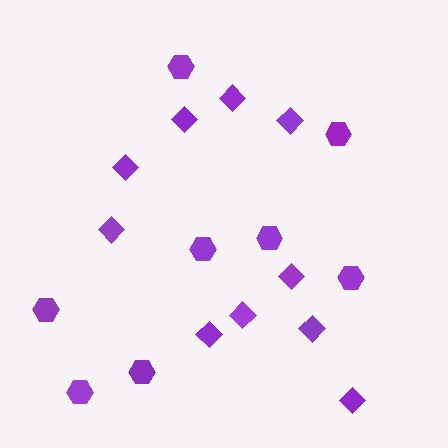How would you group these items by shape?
There are 2 groups: one group of diamonds (10) and one group of hexagons (8).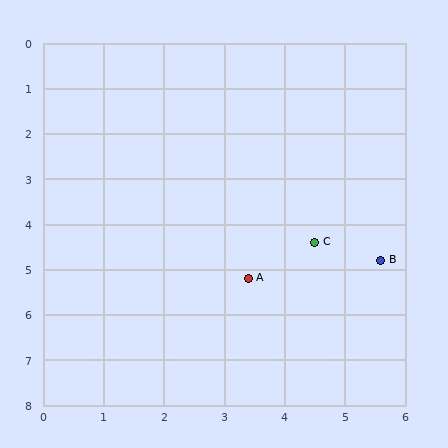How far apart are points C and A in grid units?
Points C and A are about 1.4 grid units apart.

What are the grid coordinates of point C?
Point C is at approximately (4.5, 4.4).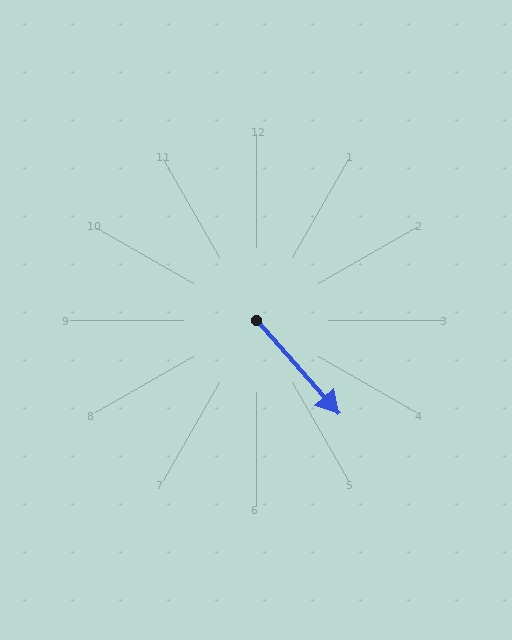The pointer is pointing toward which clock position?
Roughly 5 o'clock.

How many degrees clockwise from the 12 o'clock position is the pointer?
Approximately 139 degrees.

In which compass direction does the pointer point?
Southeast.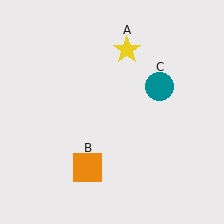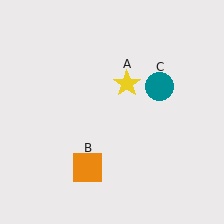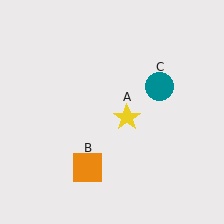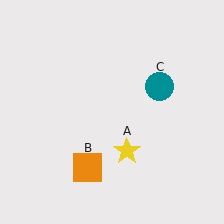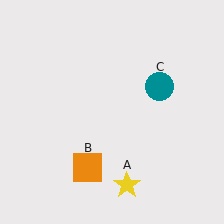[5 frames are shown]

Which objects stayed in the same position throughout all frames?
Orange square (object B) and teal circle (object C) remained stationary.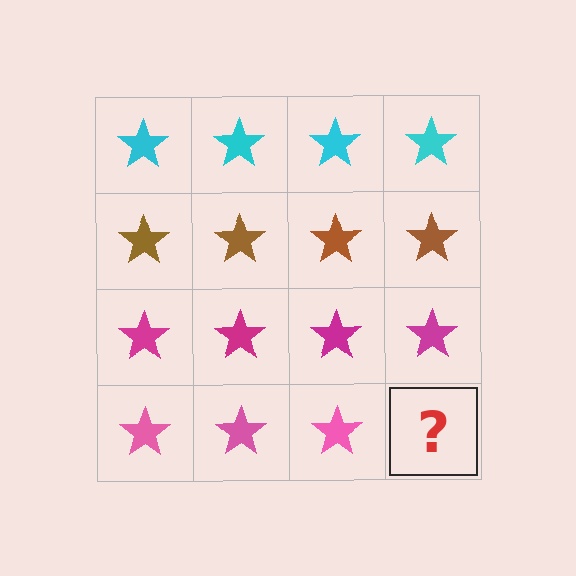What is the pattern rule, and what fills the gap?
The rule is that each row has a consistent color. The gap should be filled with a pink star.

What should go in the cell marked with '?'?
The missing cell should contain a pink star.